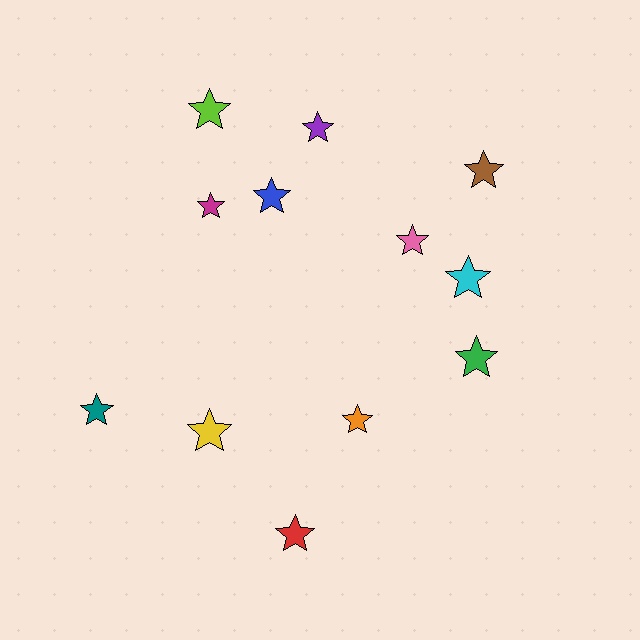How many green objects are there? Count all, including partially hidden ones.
There is 1 green object.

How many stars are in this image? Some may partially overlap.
There are 12 stars.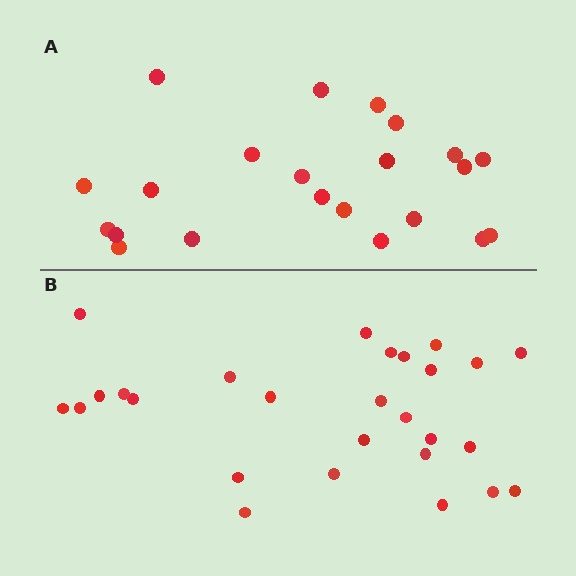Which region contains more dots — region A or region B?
Region B (the bottom region) has more dots.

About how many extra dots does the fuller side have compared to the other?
Region B has about 5 more dots than region A.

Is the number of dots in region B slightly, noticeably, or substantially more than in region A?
Region B has only slightly more — the two regions are fairly close. The ratio is roughly 1.2 to 1.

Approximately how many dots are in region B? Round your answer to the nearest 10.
About 30 dots. (The exact count is 27, which rounds to 30.)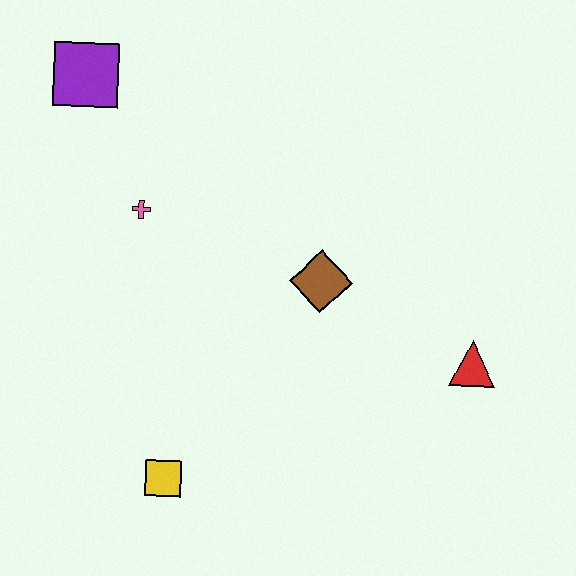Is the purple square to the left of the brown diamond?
Yes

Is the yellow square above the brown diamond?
No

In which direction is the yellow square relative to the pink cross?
The yellow square is below the pink cross.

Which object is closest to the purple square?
The pink cross is closest to the purple square.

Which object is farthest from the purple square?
The red triangle is farthest from the purple square.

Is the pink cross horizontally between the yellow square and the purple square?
Yes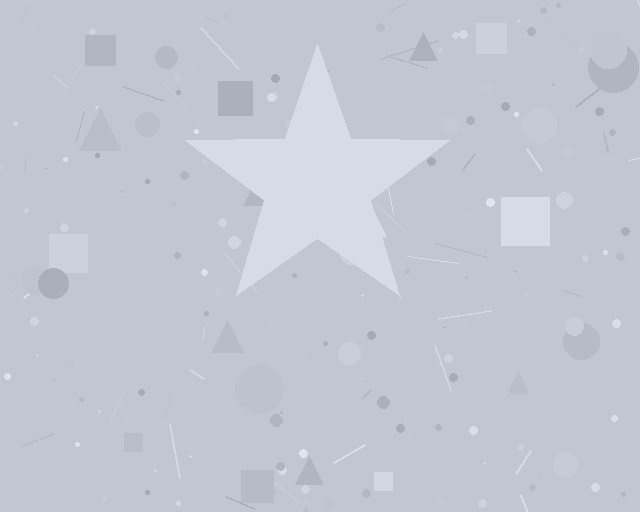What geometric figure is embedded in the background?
A star is embedded in the background.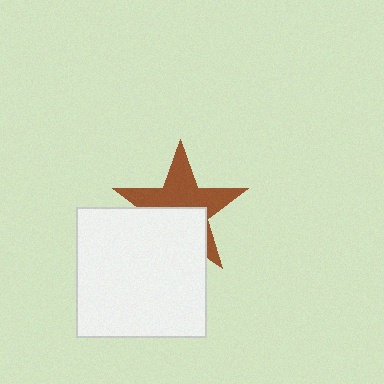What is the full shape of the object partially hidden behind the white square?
The partially hidden object is a brown star.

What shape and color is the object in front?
The object in front is a white square.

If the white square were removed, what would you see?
You would see the complete brown star.